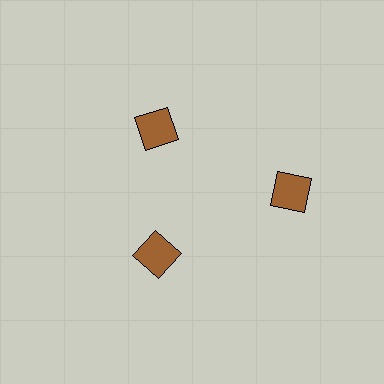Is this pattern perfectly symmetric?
No. The 3 brown diamonds are arranged in a ring, but one element near the 3 o'clock position is pushed outward from the center, breaking the 3-fold rotational symmetry.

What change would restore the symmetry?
The symmetry would be restored by moving it inward, back onto the ring so that all 3 diamonds sit at equal angles and equal distance from the center.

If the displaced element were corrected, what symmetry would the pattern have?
It would have 3-fold rotational symmetry — the pattern would map onto itself every 120 degrees.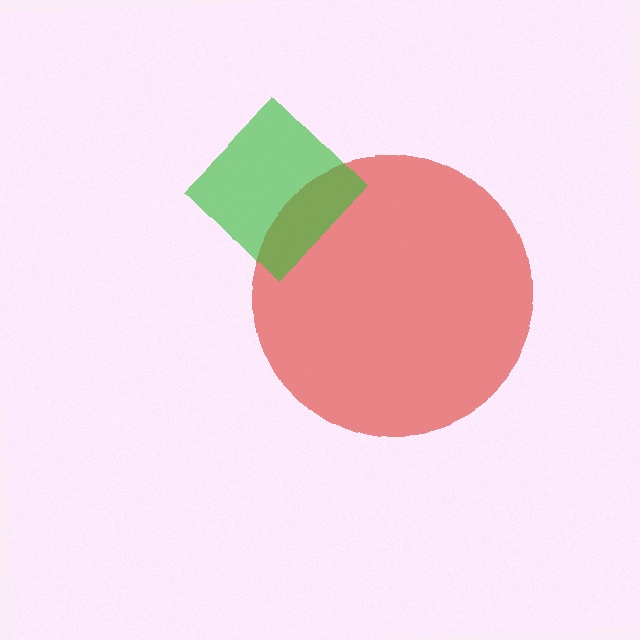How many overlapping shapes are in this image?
There are 2 overlapping shapes in the image.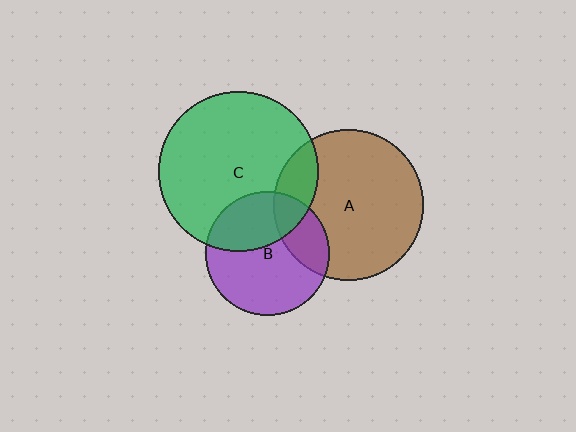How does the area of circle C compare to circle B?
Approximately 1.7 times.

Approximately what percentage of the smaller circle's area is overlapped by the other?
Approximately 15%.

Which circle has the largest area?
Circle C (green).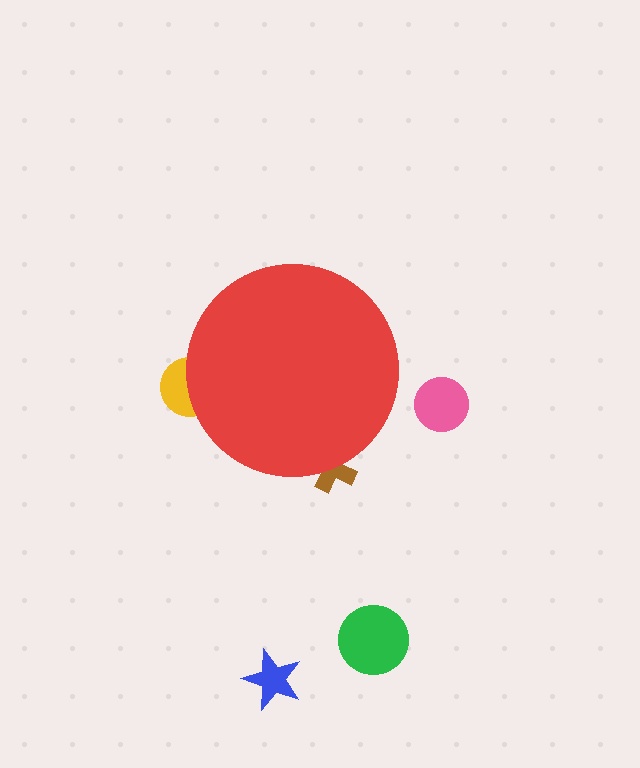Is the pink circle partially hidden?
No, the pink circle is fully visible.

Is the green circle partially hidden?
No, the green circle is fully visible.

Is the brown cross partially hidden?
Yes, the brown cross is partially hidden behind the red circle.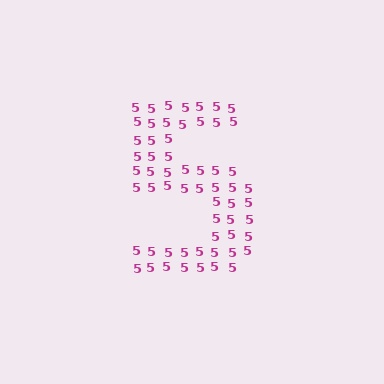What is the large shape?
The large shape is the digit 5.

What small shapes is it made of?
It is made of small digit 5's.